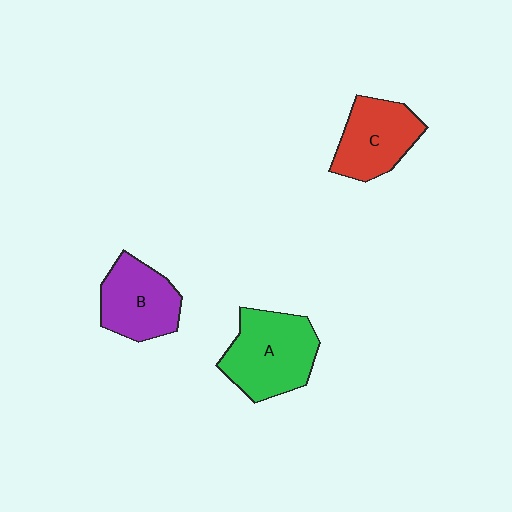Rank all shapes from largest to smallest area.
From largest to smallest: A (green), C (red), B (purple).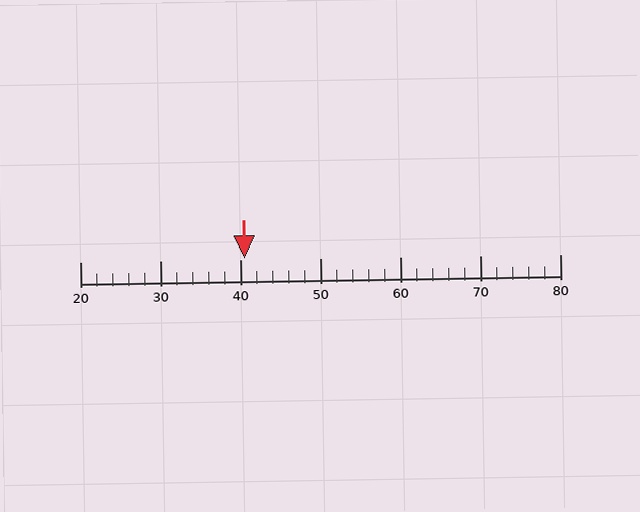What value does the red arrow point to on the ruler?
The red arrow points to approximately 40.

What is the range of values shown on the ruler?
The ruler shows values from 20 to 80.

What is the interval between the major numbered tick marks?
The major tick marks are spaced 10 units apart.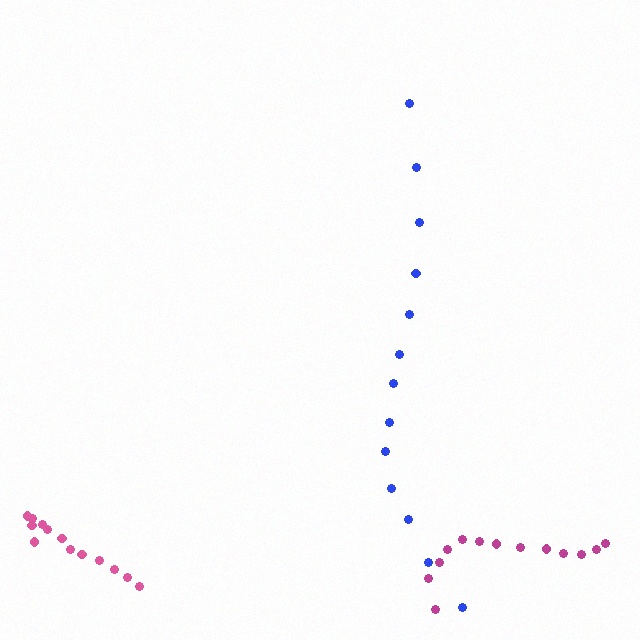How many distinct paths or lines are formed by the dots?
There are 3 distinct paths.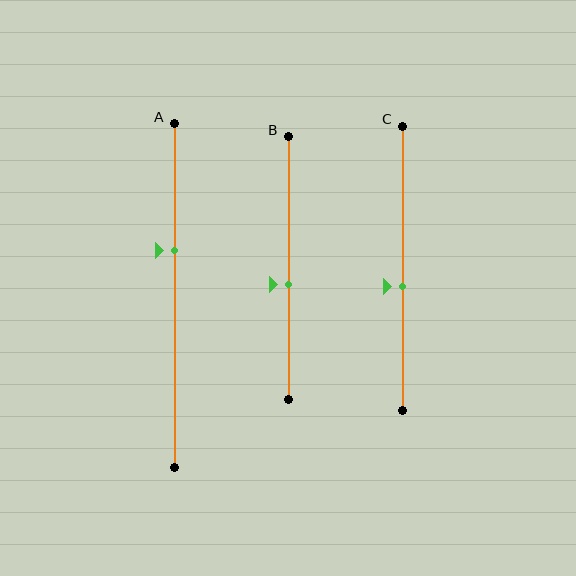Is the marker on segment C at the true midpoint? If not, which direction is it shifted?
No, the marker on segment C is shifted downward by about 6% of the segment length.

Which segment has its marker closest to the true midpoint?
Segment B has its marker closest to the true midpoint.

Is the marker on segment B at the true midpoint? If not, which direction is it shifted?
No, the marker on segment B is shifted downward by about 6% of the segment length.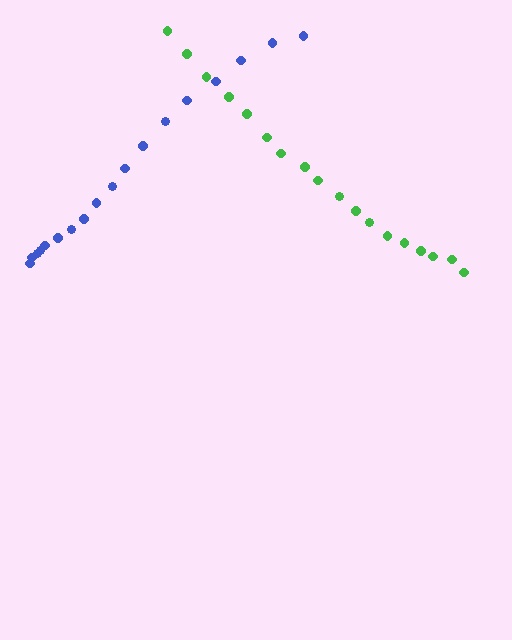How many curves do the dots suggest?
There are 2 distinct paths.